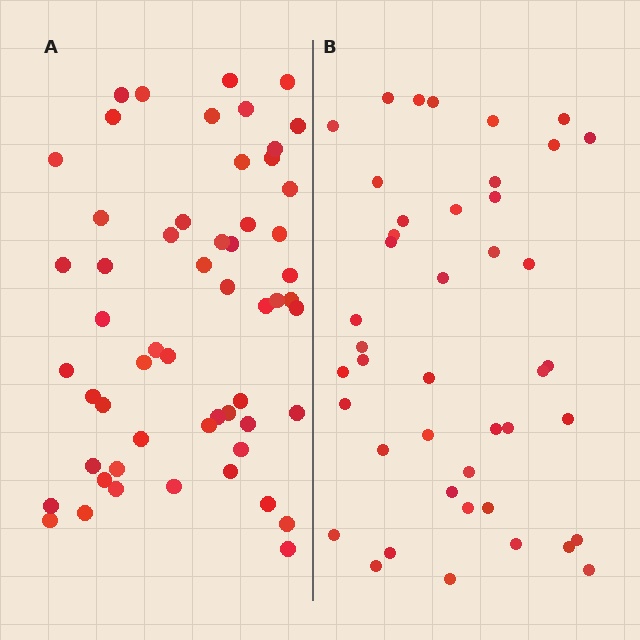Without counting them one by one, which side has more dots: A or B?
Region A (the left region) has more dots.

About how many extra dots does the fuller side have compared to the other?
Region A has approximately 15 more dots than region B.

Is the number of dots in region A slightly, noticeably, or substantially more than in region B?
Region A has noticeably more, but not dramatically so. The ratio is roughly 1.3 to 1.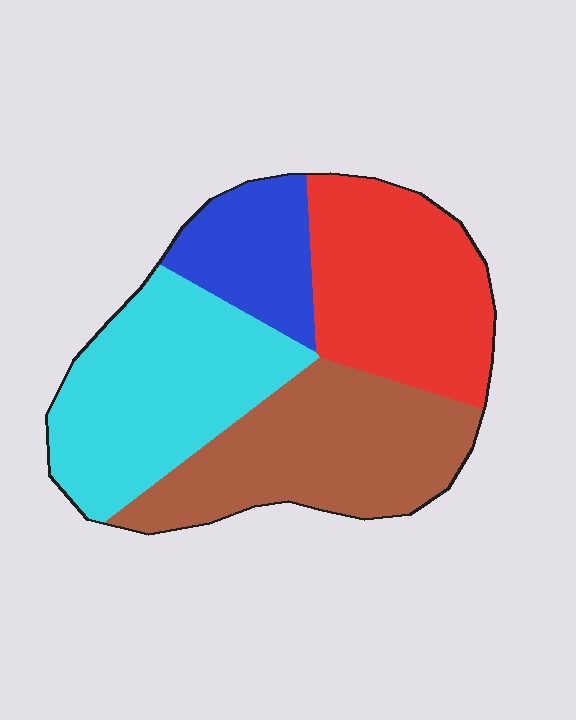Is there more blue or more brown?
Brown.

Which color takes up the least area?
Blue, at roughly 15%.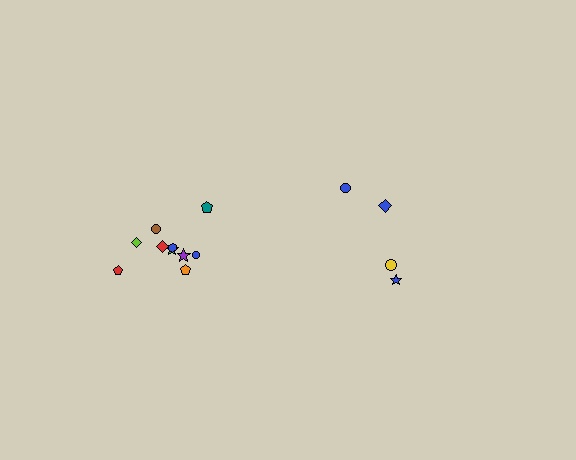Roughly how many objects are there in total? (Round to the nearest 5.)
Roughly 15 objects in total.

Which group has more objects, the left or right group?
The left group.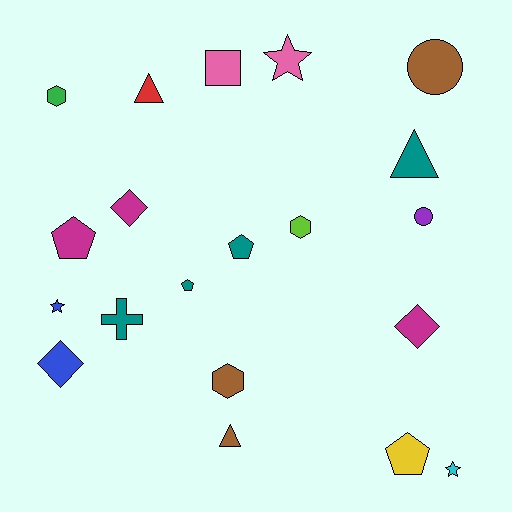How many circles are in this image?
There are 2 circles.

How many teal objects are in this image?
There are 4 teal objects.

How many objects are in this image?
There are 20 objects.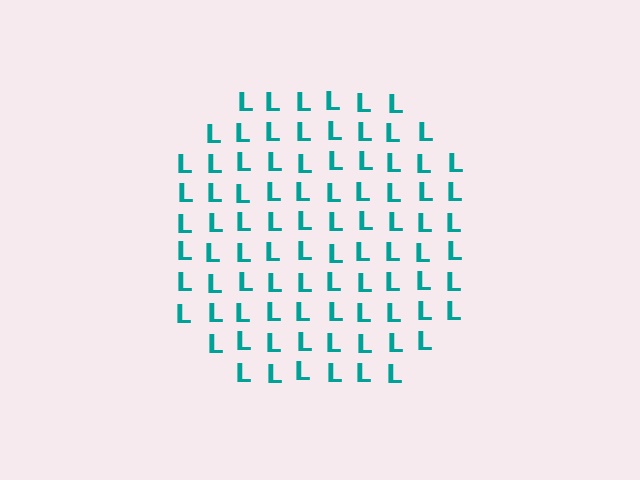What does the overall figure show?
The overall figure shows a circle.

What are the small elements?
The small elements are letter L's.